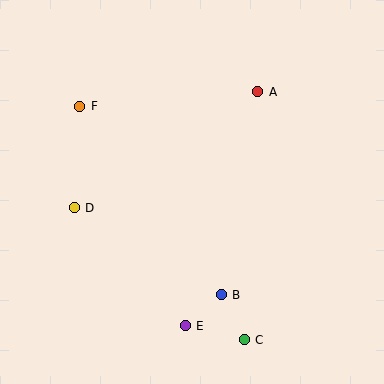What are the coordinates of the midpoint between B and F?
The midpoint between B and F is at (151, 201).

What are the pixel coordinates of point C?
Point C is at (244, 340).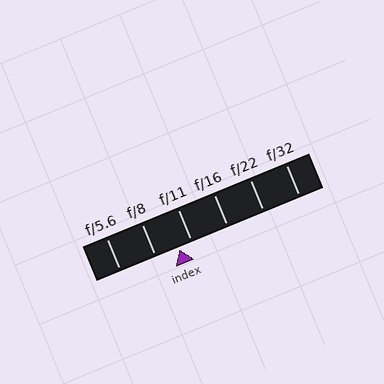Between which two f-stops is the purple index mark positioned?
The index mark is between f/8 and f/11.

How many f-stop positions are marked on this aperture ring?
There are 6 f-stop positions marked.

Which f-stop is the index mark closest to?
The index mark is closest to f/11.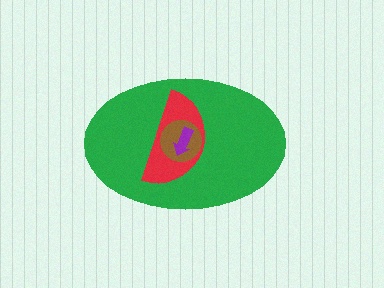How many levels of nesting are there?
4.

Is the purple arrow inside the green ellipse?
Yes.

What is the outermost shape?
The green ellipse.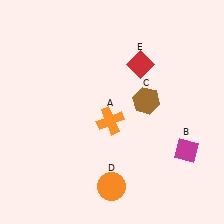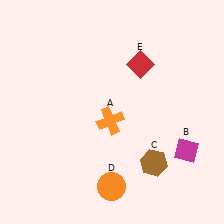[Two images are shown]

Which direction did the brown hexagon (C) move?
The brown hexagon (C) moved down.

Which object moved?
The brown hexagon (C) moved down.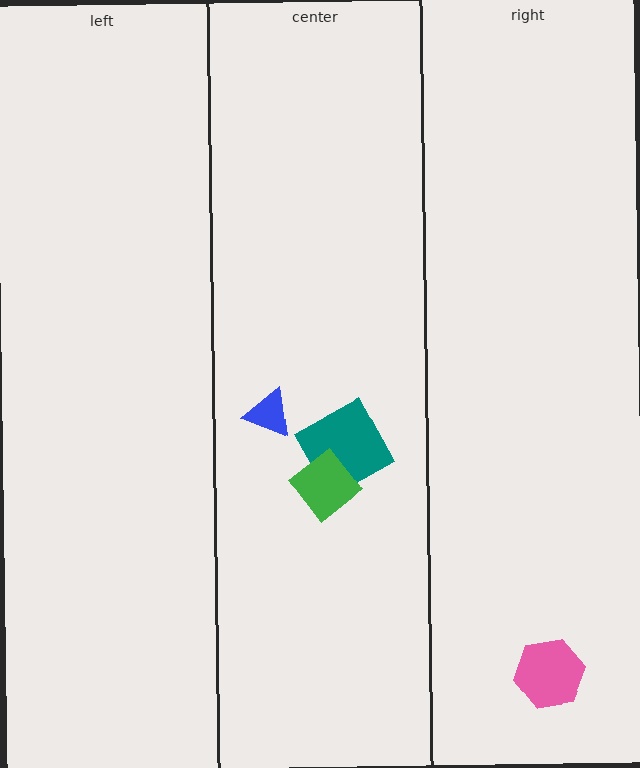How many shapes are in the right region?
1.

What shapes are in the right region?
The pink hexagon.